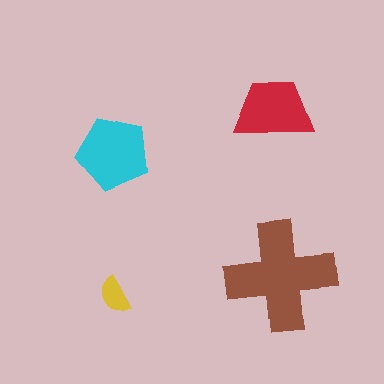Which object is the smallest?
The yellow semicircle.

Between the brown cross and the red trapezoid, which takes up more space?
The brown cross.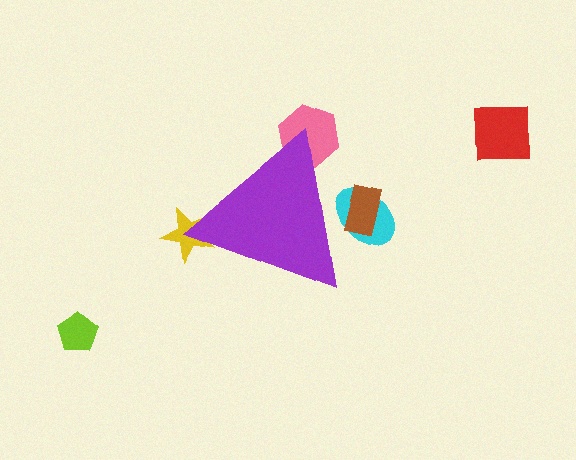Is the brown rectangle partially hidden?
Yes, the brown rectangle is partially hidden behind the purple triangle.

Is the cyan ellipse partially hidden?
Yes, the cyan ellipse is partially hidden behind the purple triangle.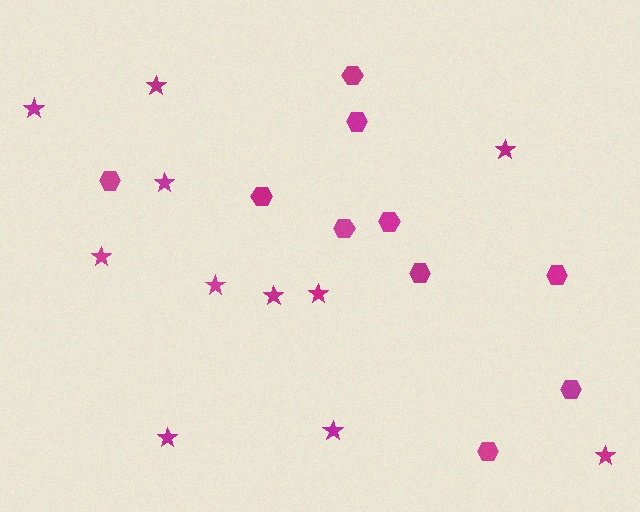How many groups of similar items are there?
There are 2 groups: one group of hexagons (10) and one group of stars (11).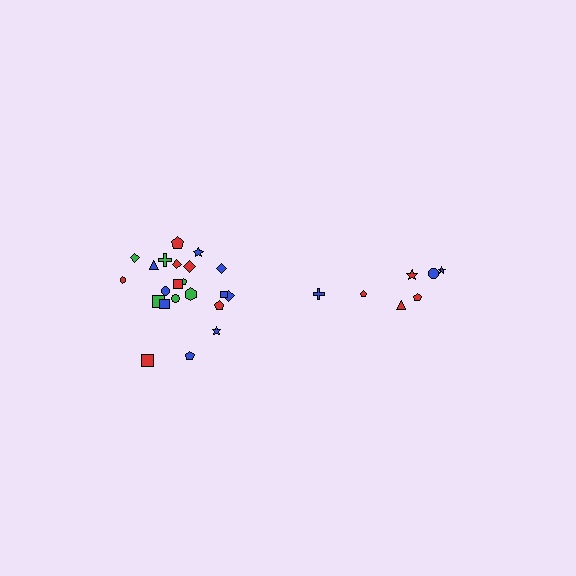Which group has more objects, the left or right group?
The left group.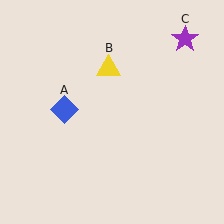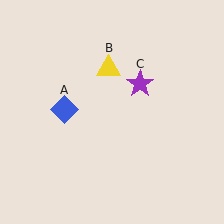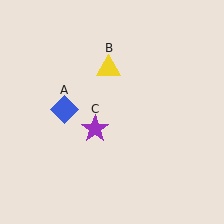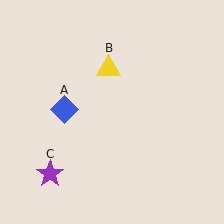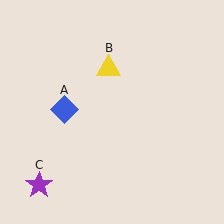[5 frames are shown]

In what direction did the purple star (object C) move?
The purple star (object C) moved down and to the left.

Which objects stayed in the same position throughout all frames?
Blue diamond (object A) and yellow triangle (object B) remained stationary.